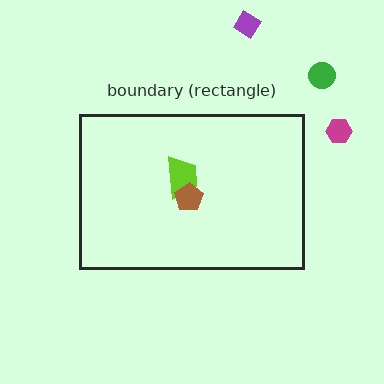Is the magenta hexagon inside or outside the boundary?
Outside.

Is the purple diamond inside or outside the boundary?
Outside.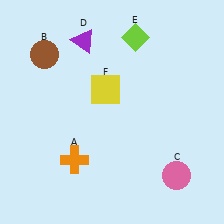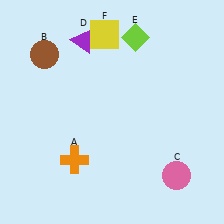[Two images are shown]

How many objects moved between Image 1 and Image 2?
1 object moved between the two images.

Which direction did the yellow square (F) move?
The yellow square (F) moved up.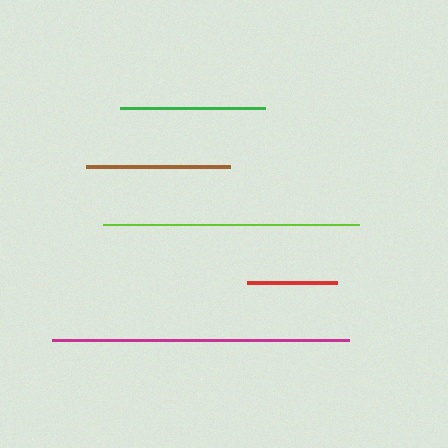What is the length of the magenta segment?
The magenta segment is approximately 297 pixels long.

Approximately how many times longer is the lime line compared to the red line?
The lime line is approximately 2.8 times the length of the red line.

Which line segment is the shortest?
The red line is the shortest at approximately 91 pixels.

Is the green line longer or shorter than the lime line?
The lime line is longer than the green line.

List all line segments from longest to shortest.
From longest to shortest: magenta, lime, green, brown, red.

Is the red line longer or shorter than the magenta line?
The magenta line is longer than the red line.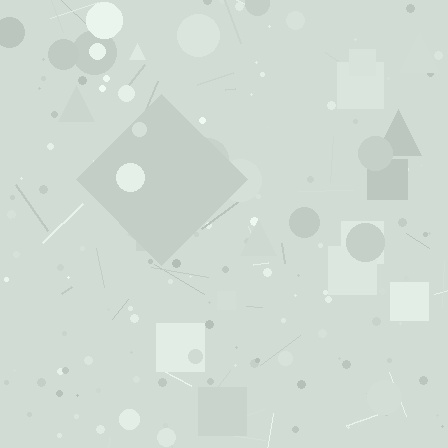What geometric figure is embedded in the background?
A diamond is embedded in the background.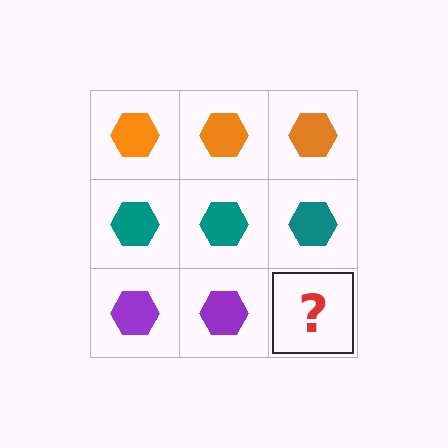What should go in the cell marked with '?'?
The missing cell should contain a purple hexagon.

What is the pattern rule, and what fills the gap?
The rule is that each row has a consistent color. The gap should be filled with a purple hexagon.